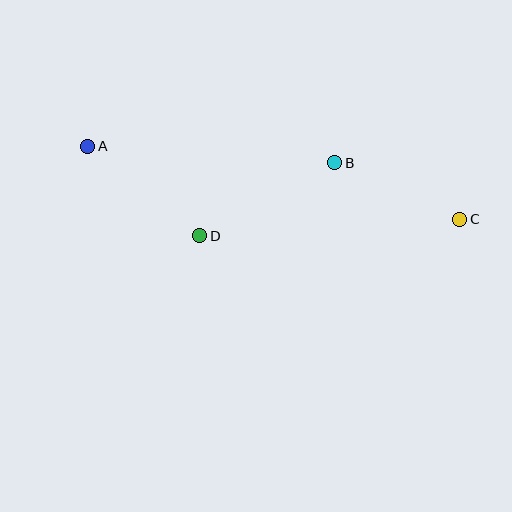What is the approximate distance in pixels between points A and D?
The distance between A and D is approximately 143 pixels.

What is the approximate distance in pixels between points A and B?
The distance between A and B is approximately 247 pixels.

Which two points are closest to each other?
Points B and C are closest to each other.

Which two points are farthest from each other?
Points A and C are farthest from each other.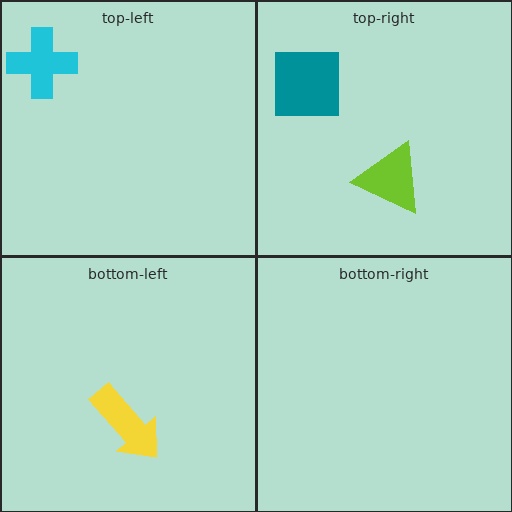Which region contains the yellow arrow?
The bottom-left region.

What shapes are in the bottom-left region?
The yellow arrow.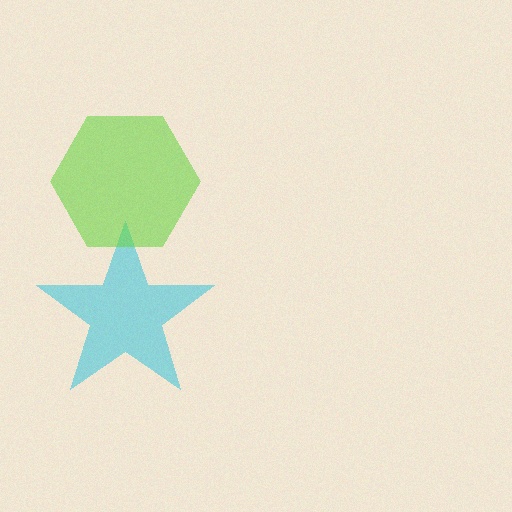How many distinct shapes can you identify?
There are 2 distinct shapes: a cyan star, a lime hexagon.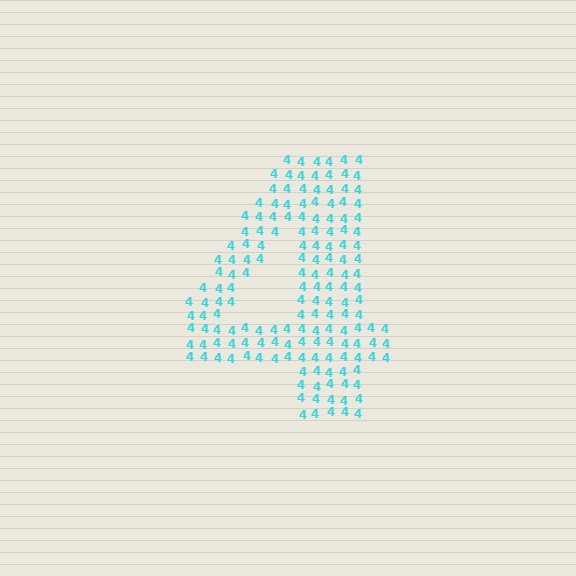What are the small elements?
The small elements are digit 4's.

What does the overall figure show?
The overall figure shows the digit 4.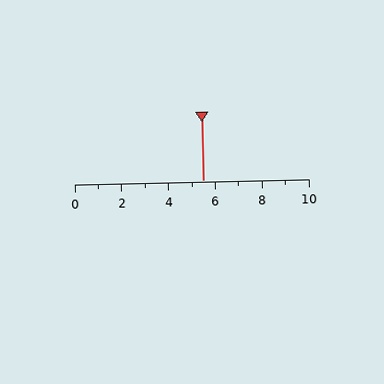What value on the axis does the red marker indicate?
The marker indicates approximately 5.5.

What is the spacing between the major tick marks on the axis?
The major ticks are spaced 2 apart.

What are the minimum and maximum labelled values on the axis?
The axis runs from 0 to 10.